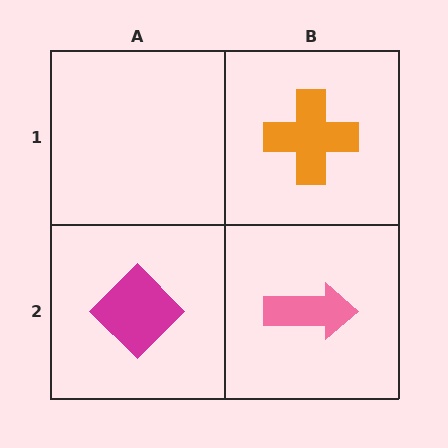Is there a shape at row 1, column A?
No, that cell is empty.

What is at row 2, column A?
A magenta diamond.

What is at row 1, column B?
An orange cross.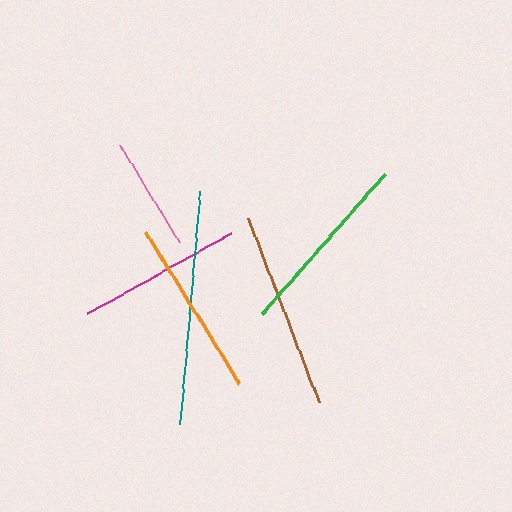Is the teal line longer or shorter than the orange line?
The teal line is longer than the orange line.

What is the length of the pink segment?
The pink segment is approximately 114 pixels long.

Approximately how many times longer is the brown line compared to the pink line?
The brown line is approximately 1.7 times the length of the pink line.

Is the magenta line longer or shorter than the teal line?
The teal line is longer than the magenta line.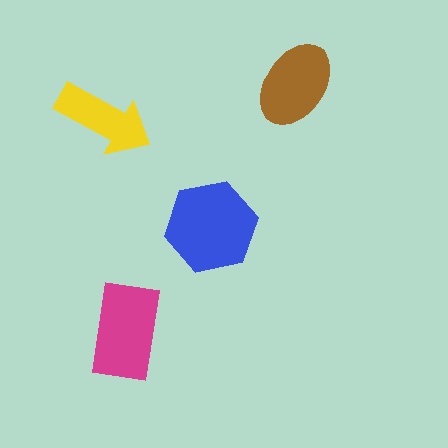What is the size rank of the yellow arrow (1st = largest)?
4th.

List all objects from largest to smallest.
The blue hexagon, the magenta rectangle, the brown ellipse, the yellow arrow.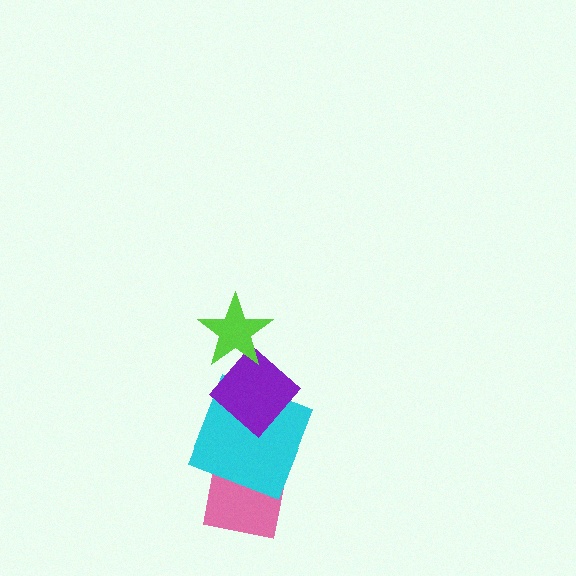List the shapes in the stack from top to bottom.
From top to bottom: the lime star, the purple diamond, the cyan square, the pink square.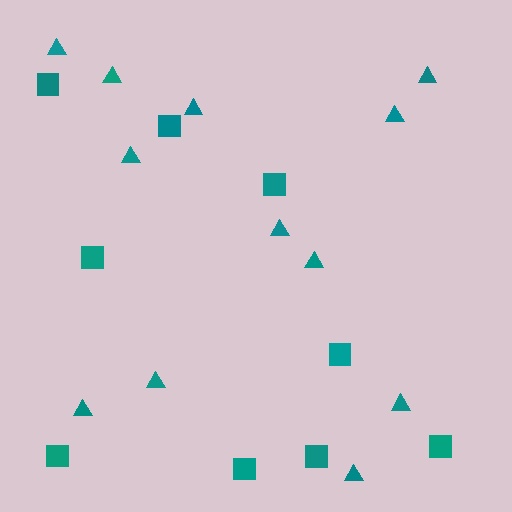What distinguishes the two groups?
There are 2 groups: one group of squares (9) and one group of triangles (12).